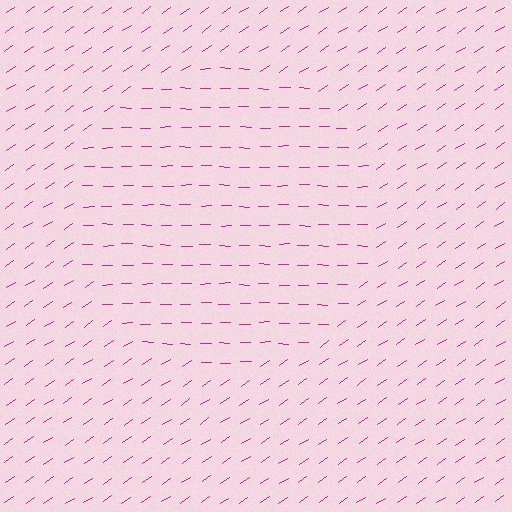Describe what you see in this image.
The image is filled with small magenta line segments. A circle region in the image has lines oriented differently from the surrounding lines, creating a visible texture boundary.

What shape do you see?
I see a circle.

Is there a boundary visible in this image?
Yes, there is a texture boundary formed by a change in line orientation.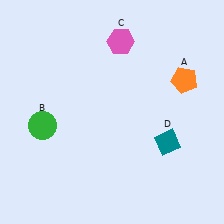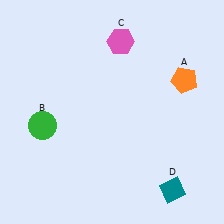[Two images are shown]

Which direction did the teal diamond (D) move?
The teal diamond (D) moved down.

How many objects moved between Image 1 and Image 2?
1 object moved between the two images.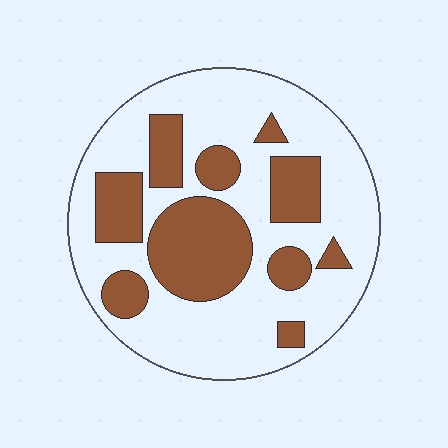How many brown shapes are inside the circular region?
10.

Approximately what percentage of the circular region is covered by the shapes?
Approximately 35%.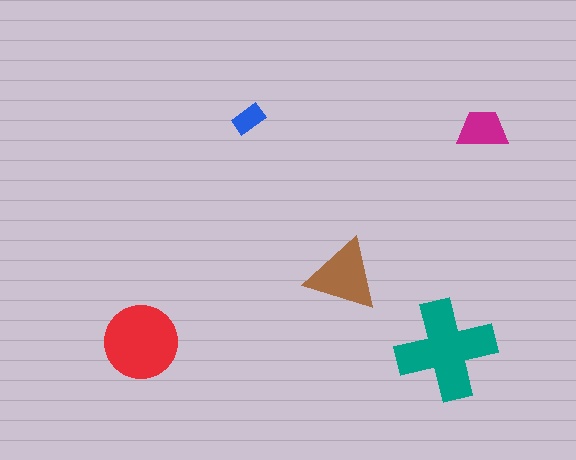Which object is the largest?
The teal cross.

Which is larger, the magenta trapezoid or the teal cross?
The teal cross.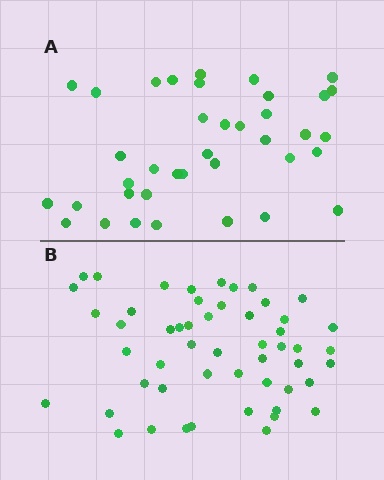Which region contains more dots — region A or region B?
Region B (the bottom region) has more dots.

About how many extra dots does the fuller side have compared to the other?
Region B has approximately 15 more dots than region A.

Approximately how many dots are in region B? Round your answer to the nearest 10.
About 50 dots. (The exact count is 52, which rounds to 50.)